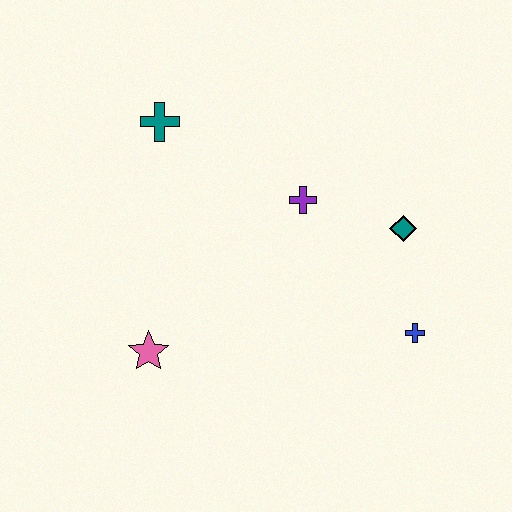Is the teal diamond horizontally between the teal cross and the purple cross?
No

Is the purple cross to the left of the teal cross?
No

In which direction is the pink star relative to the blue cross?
The pink star is to the left of the blue cross.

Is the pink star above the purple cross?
No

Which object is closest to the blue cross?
The teal diamond is closest to the blue cross.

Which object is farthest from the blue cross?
The teal cross is farthest from the blue cross.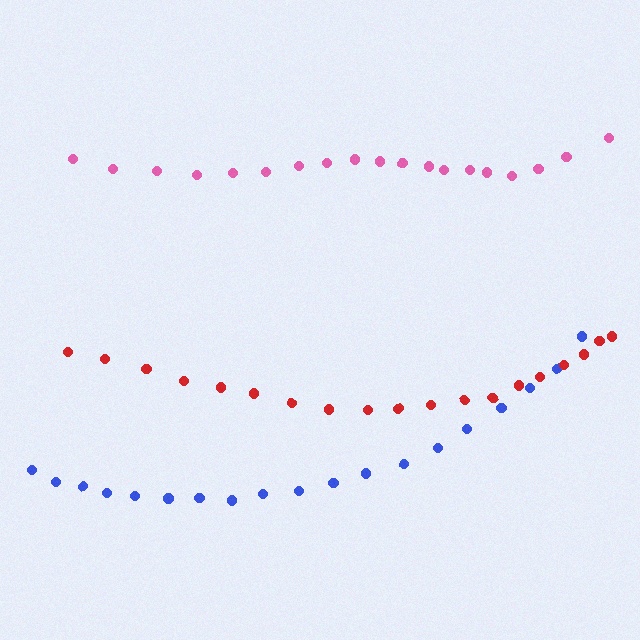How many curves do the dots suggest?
There are 3 distinct paths.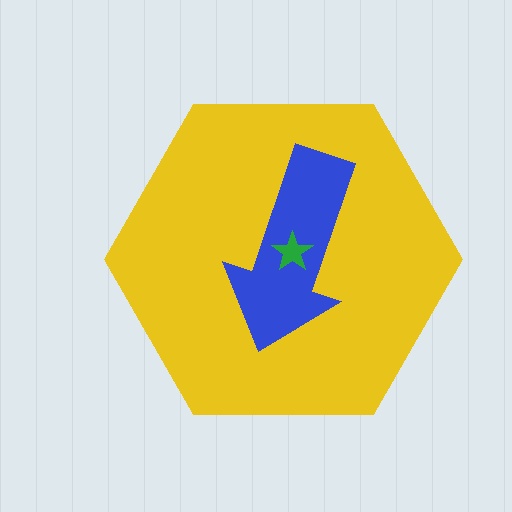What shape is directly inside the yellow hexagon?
The blue arrow.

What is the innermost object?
The green star.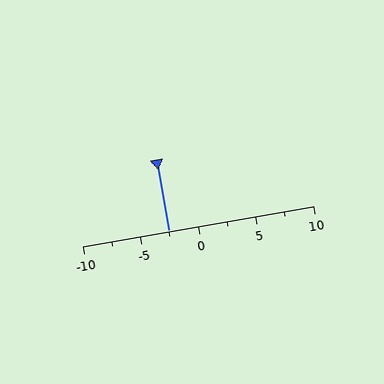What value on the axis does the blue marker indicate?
The marker indicates approximately -2.5.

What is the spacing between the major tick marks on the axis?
The major ticks are spaced 5 apart.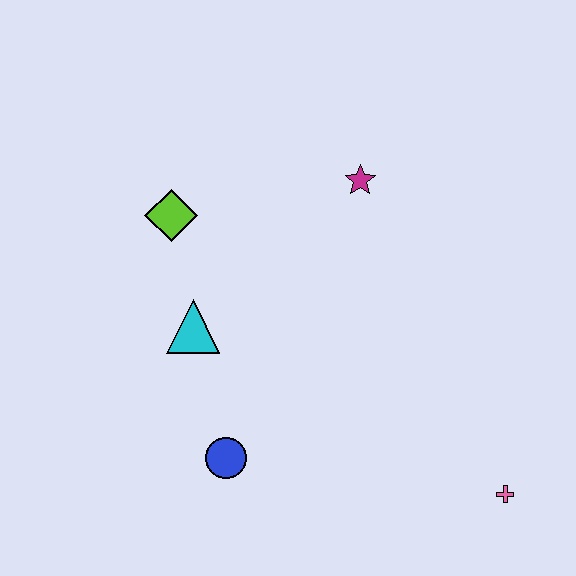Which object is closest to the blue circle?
The cyan triangle is closest to the blue circle.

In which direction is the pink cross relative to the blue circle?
The pink cross is to the right of the blue circle.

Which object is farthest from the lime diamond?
The pink cross is farthest from the lime diamond.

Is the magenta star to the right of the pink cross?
No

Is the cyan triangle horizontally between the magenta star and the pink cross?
No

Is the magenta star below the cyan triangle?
No